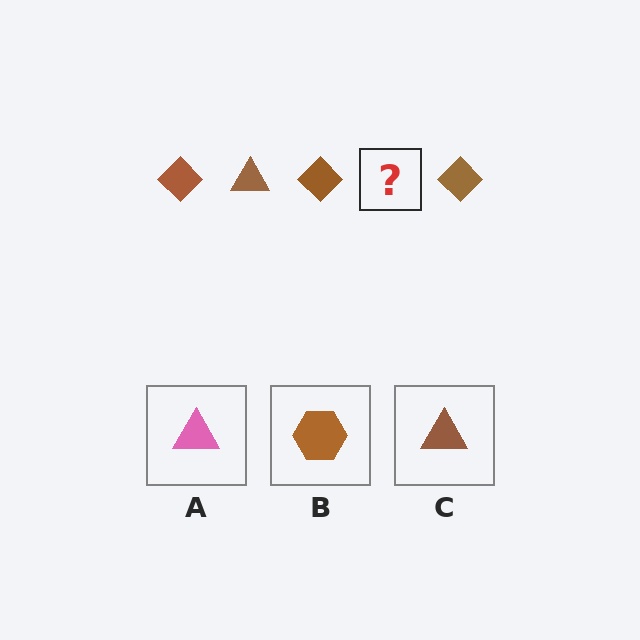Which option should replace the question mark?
Option C.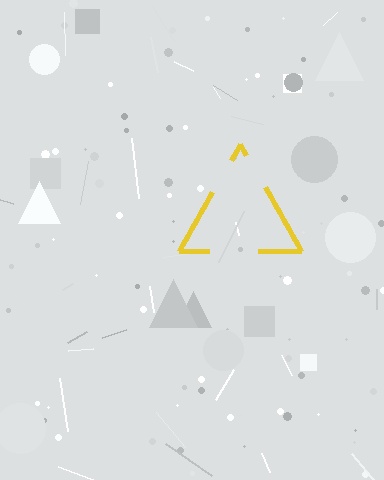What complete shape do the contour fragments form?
The contour fragments form a triangle.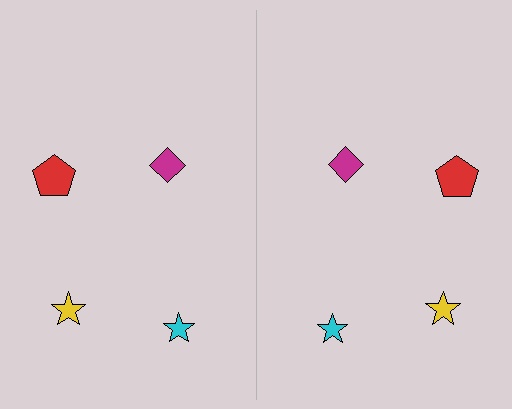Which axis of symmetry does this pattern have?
The pattern has a vertical axis of symmetry running through the center of the image.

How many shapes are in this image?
There are 8 shapes in this image.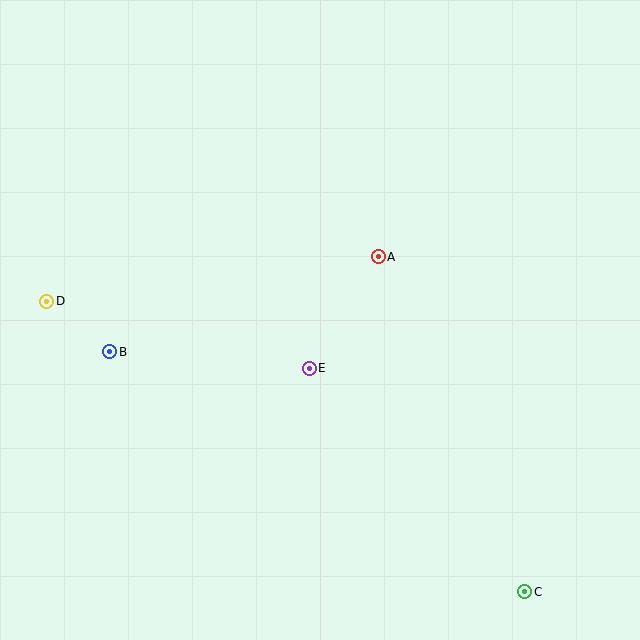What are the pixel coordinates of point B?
Point B is at (110, 352).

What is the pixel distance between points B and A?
The distance between B and A is 285 pixels.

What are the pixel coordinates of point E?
Point E is at (309, 368).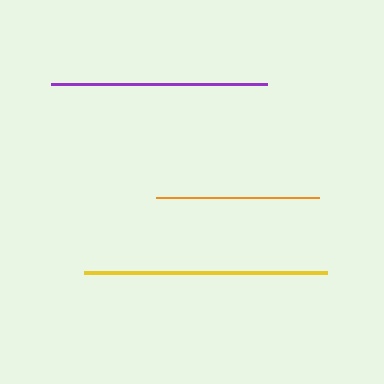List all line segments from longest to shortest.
From longest to shortest: yellow, purple, orange.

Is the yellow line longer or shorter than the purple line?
The yellow line is longer than the purple line.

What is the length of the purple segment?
The purple segment is approximately 217 pixels long.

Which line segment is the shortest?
The orange line is the shortest at approximately 162 pixels.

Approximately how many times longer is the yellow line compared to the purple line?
The yellow line is approximately 1.1 times the length of the purple line.